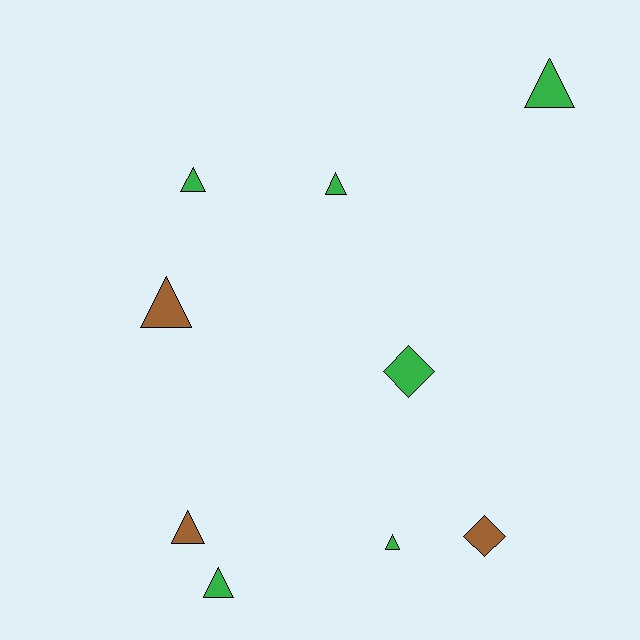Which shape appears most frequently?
Triangle, with 7 objects.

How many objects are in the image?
There are 9 objects.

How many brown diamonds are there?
There is 1 brown diamond.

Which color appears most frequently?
Green, with 6 objects.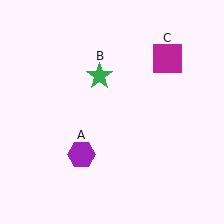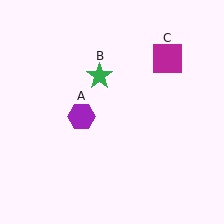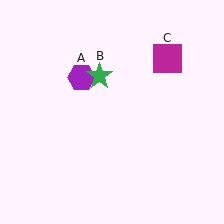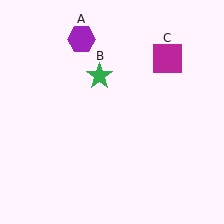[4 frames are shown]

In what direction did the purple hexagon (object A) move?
The purple hexagon (object A) moved up.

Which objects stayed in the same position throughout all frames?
Green star (object B) and magenta square (object C) remained stationary.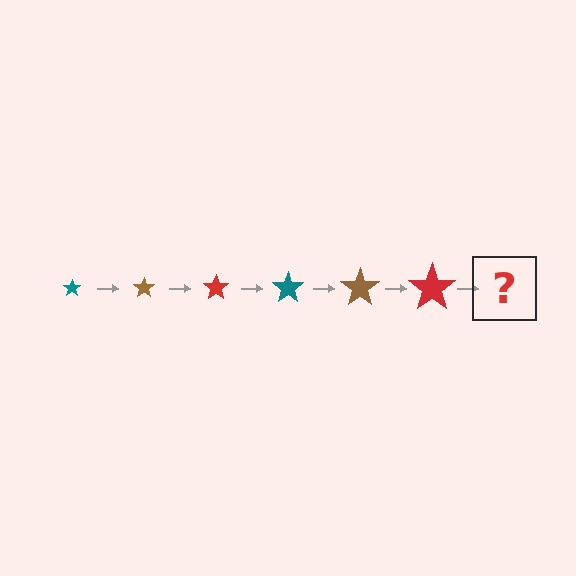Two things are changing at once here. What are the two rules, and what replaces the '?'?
The two rules are that the star grows larger each step and the color cycles through teal, brown, and red. The '?' should be a teal star, larger than the previous one.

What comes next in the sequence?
The next element should be a teal star, larger than the previous one.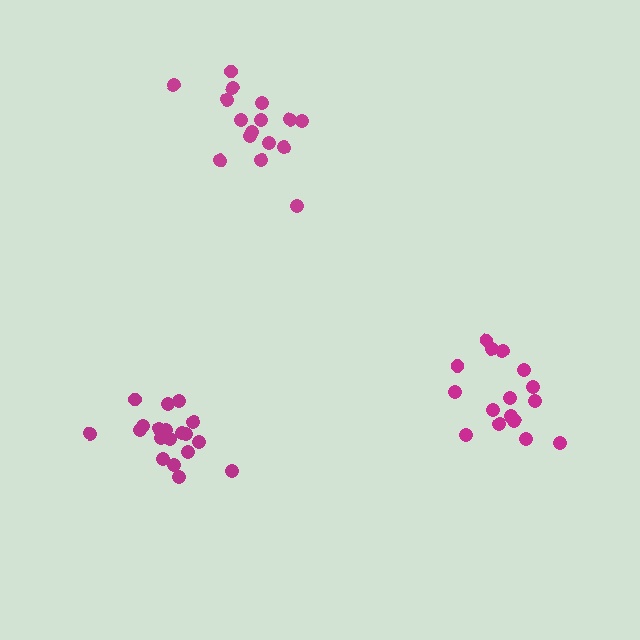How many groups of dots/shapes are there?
There are 3 groups.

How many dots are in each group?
Group 1: 16 dots, Group 2: 20 dots, Group 3: 16 dots (52 total).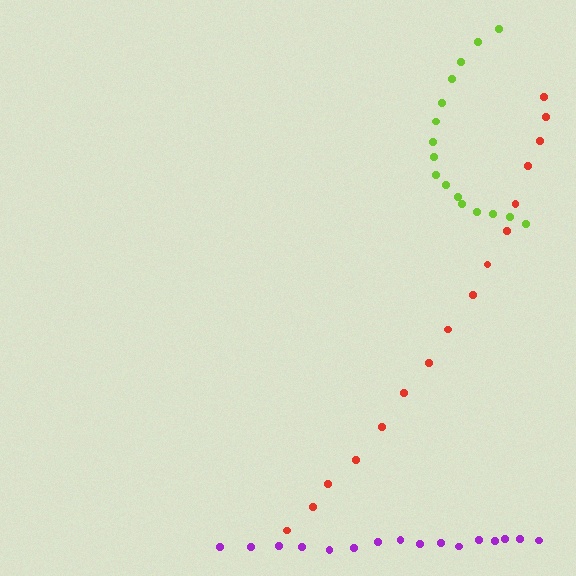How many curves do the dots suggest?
There are 3 distinct paths.